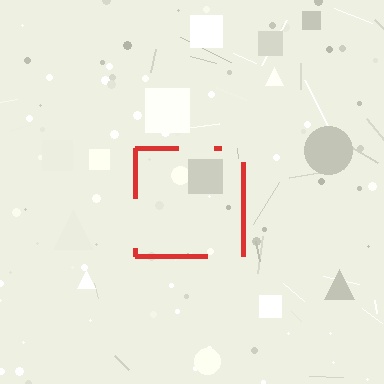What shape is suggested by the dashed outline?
The dashed outline suggests a square.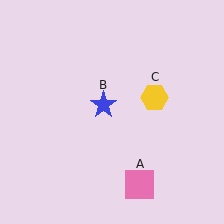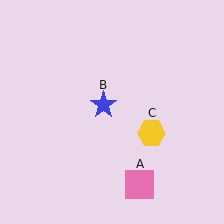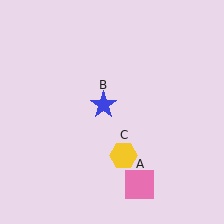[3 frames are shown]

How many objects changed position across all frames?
1 object changed position: yellow hexagon (object C).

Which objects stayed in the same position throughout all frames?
Pink square (object A) and blue star (object B) remained stationary.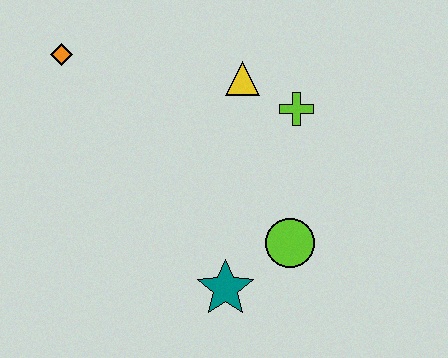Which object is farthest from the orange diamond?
The lime circle is farthest from the orange diamond.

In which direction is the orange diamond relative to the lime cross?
The orange diamond is to the left of the lime cross.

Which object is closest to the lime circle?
The teal star is closest to the lime circle.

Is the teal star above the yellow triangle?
No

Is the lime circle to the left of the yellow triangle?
No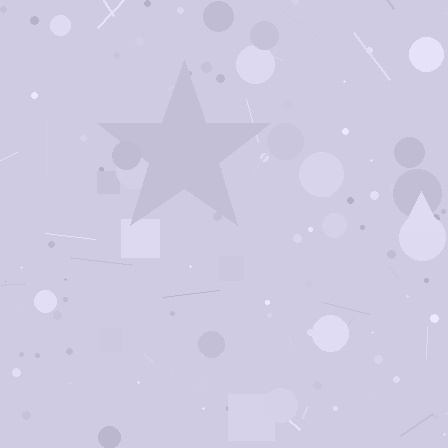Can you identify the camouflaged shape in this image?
The camouflaged shape is a star.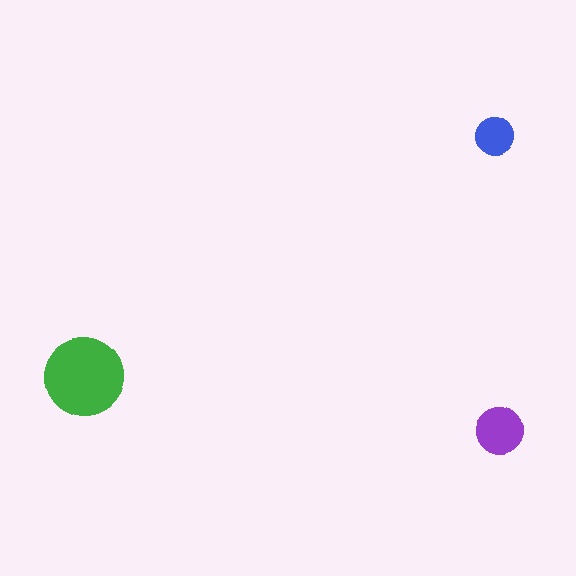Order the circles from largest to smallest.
the green one, the purple one, the blue one.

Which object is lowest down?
The purple circle is bottommost.